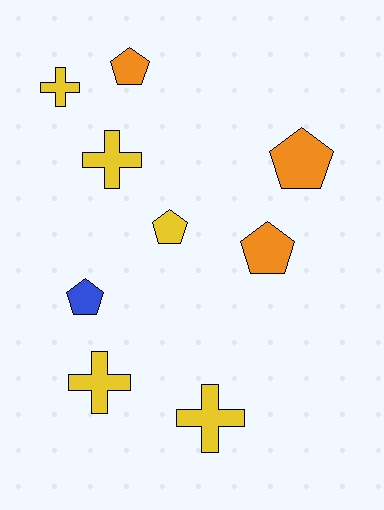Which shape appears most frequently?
Pentagon, with 5 objects.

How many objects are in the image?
There are 9 objects.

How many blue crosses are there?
There are no blue crosses.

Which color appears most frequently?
Yellow, with 5 objects.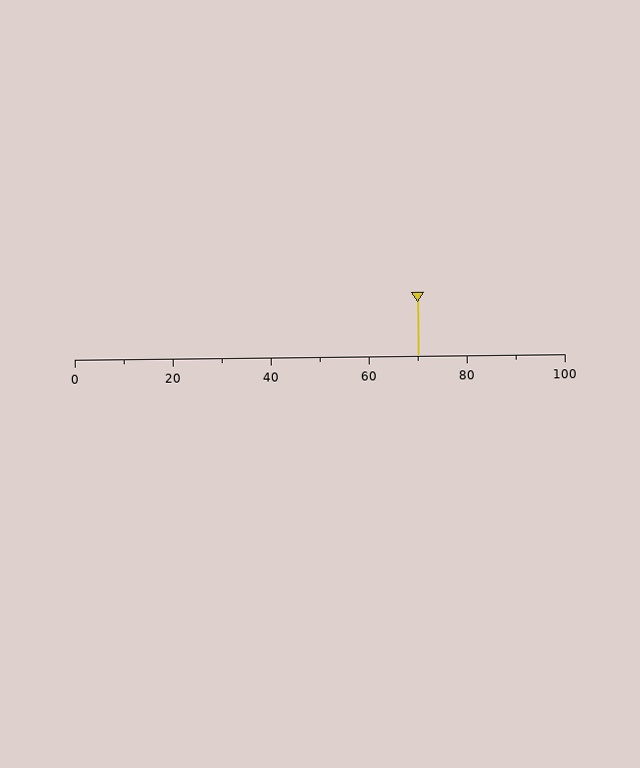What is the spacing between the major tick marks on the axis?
The major ticks are spaced 20 apart.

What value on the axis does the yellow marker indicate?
The marker indicates approximately 70.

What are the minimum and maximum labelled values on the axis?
The axis runs from 0 to 100.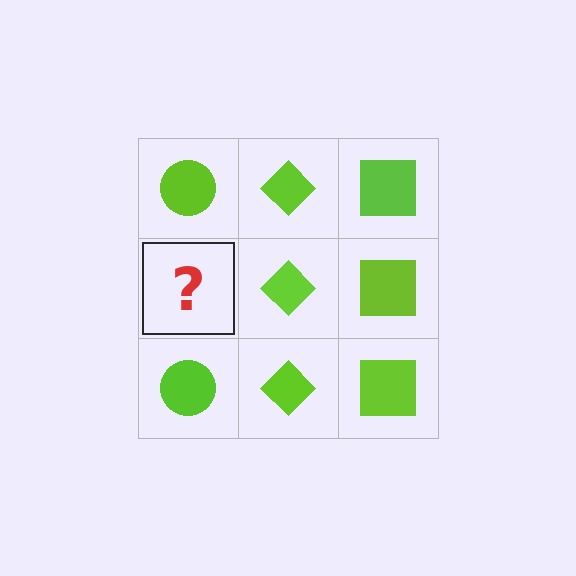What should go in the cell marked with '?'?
The missing cell should contain a lime circle.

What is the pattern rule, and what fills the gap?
The rule is that each column has a consistent shape. The gap should be filled with a lime circle.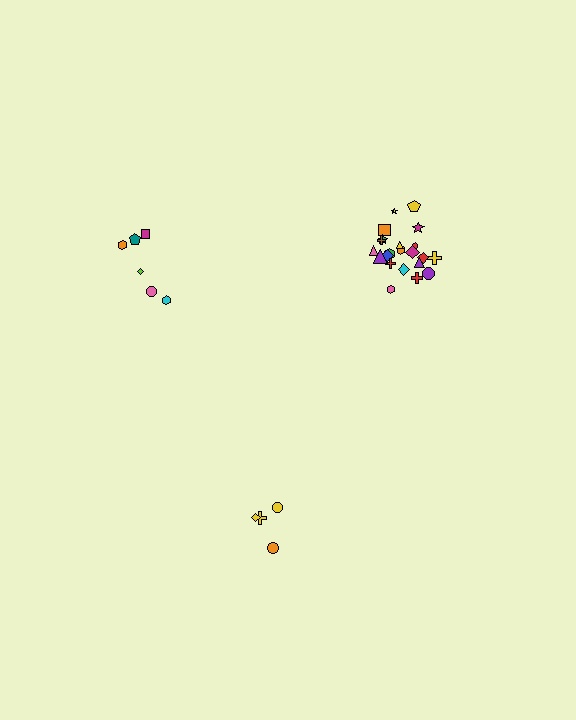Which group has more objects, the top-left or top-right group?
The top-right group.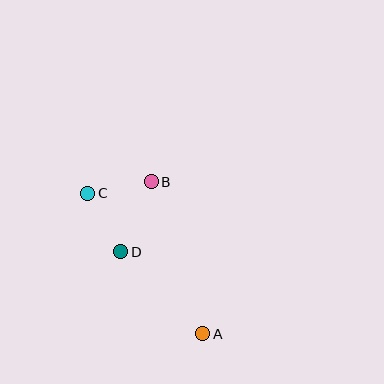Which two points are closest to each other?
Points B and C are closest to each other.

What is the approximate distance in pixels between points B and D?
The distance between B and D is approximately 76 pixels.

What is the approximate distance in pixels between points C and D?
The distance between C and D is approximately 67 pixels.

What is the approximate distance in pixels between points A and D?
The distance between A and D is approximately 116 pixels.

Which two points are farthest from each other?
Points A and C are farthest from each other.